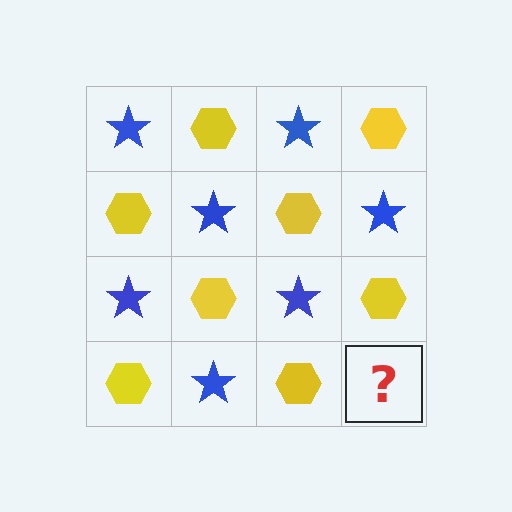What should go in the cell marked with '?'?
The missing cell should contain a blue star.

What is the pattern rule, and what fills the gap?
The rule is that it alternates blue star and yellow hexagon in a checkerboard pattern. The gap should be filled with a blue star.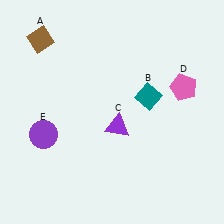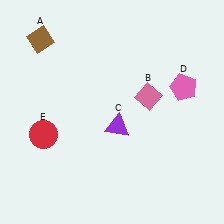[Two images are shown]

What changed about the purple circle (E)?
In Image 1, E is purple. In Image 2, it changed to red.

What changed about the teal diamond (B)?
In Image 1, B is teal. In Image 2, it changed to pink.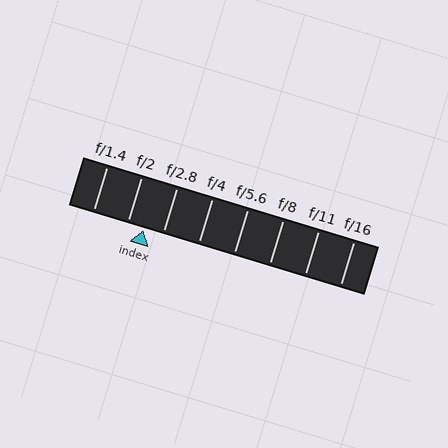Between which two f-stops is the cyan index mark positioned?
The index mark is between f/2 and f/2.8.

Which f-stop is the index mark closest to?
The index mark is closest to f/2.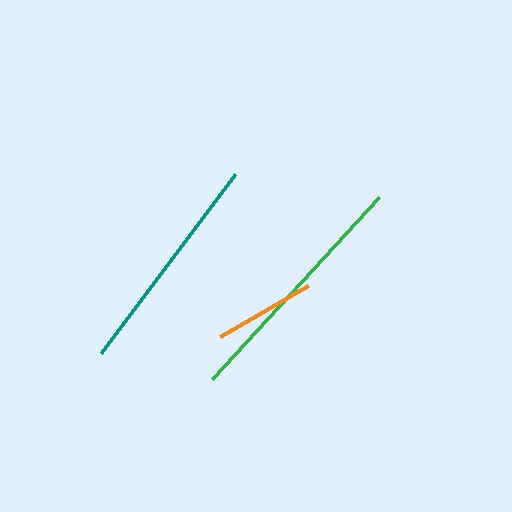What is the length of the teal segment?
The teal segment is approximately 224 pixels long.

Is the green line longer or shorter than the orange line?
The green line is longer than the orange line.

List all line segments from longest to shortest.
From longest to shortest: green, teal, orange.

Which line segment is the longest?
The green line is the longest at approximately 247 pixels.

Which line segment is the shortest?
The orange line is the shortest at approximately 101 pixels.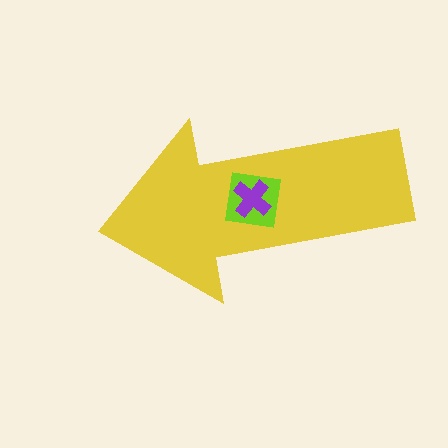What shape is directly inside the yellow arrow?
The lime square.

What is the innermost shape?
The purple cross.